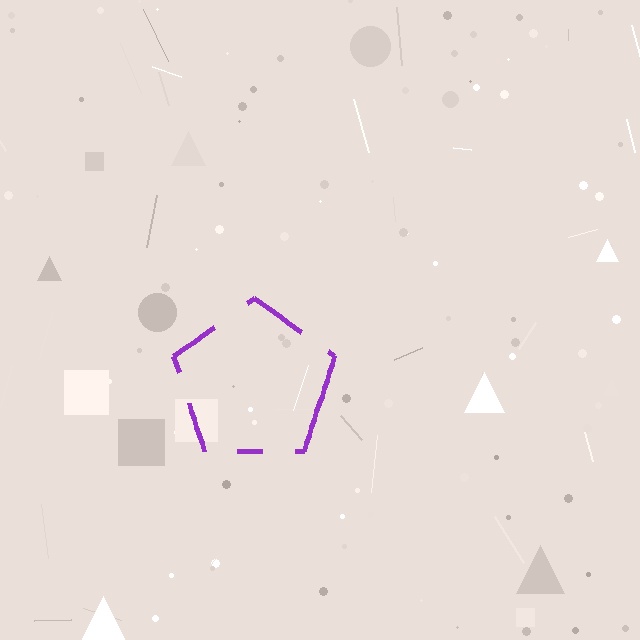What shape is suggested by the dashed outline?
The dashed outline suggests a pentagon.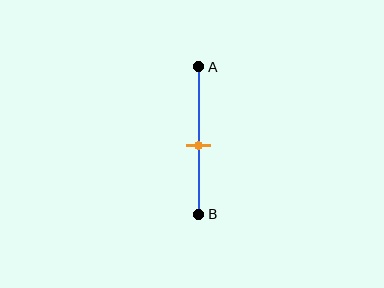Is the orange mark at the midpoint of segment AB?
No, the mark is at about 55% from A, not at the 50% midpoint.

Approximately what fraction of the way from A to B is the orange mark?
The orange mark is approximately 55% of the way from A to B.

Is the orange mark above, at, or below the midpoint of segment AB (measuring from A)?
The orange mark is below the midpoint of segment AB.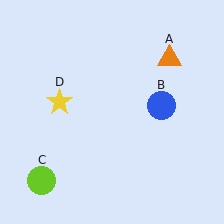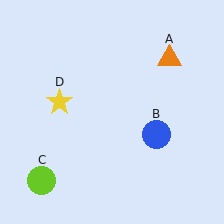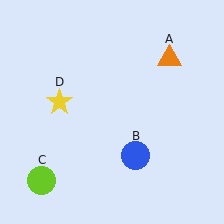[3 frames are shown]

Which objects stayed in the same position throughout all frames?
Orange triangle (object A) and lime circle (object C) and yellow star (object D) remained stationary.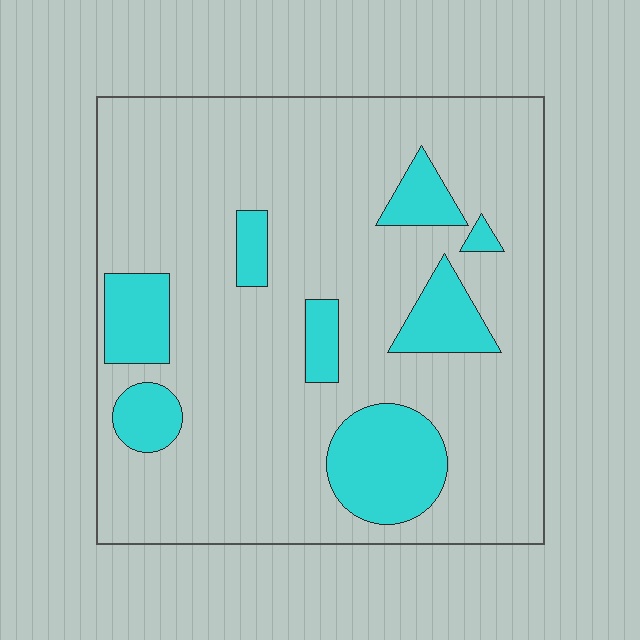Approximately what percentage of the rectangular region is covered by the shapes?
Approximately 20%.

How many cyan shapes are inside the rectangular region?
8.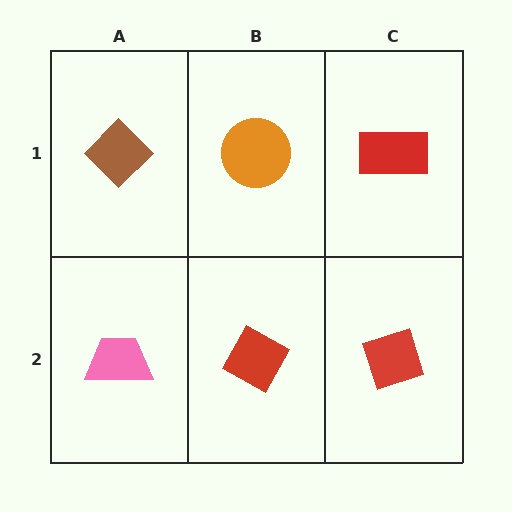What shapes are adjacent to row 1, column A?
A pink trapezoid (row 2, column A), an orange circle (row 1, column B).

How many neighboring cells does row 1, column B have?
3.